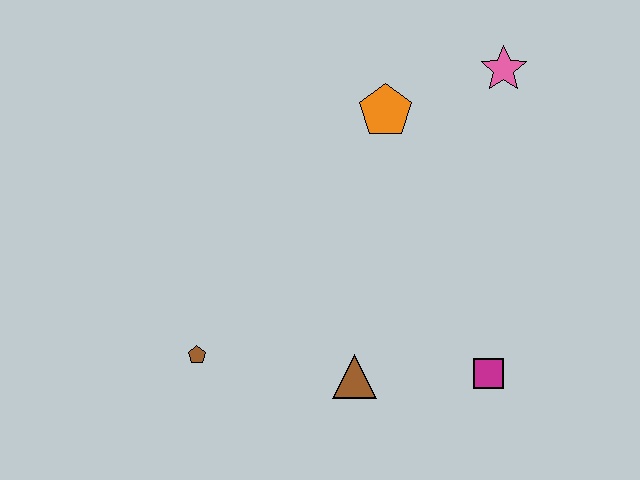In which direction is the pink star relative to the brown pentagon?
The pink star is to the right of the brown pentagon.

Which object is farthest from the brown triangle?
The pink star is farthest from the brown triangle.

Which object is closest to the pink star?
The orange pentagon is closest to the pink star.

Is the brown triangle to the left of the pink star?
Yes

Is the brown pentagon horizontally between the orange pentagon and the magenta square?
No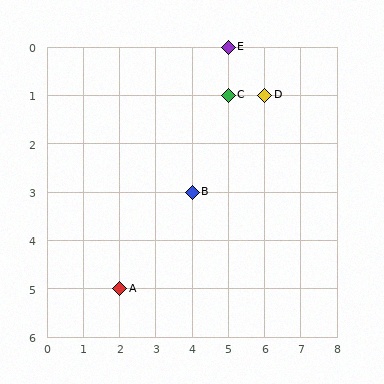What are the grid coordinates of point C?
Point C is at grid coordinates (5, 1).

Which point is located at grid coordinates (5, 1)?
Point C is at (5, 1).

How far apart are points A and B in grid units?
Points A and B are 2 columns and 2 rows apart (about 2.8 grid units diagonally).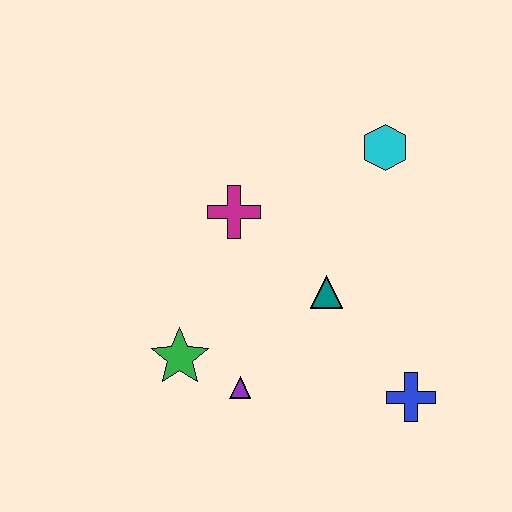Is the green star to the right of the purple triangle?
No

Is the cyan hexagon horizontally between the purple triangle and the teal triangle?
No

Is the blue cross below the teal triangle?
Yes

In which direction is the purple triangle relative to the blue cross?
The purple triangle is to the left of the blue cross.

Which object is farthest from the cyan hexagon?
The green star is farthest from the cyan hexagon.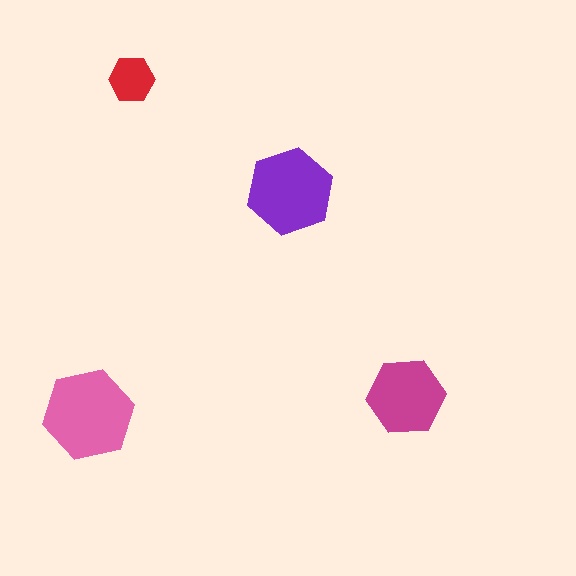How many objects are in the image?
There are 4 objects in the image.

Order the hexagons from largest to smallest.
the pink one, the purple one, the magenta one, the red one.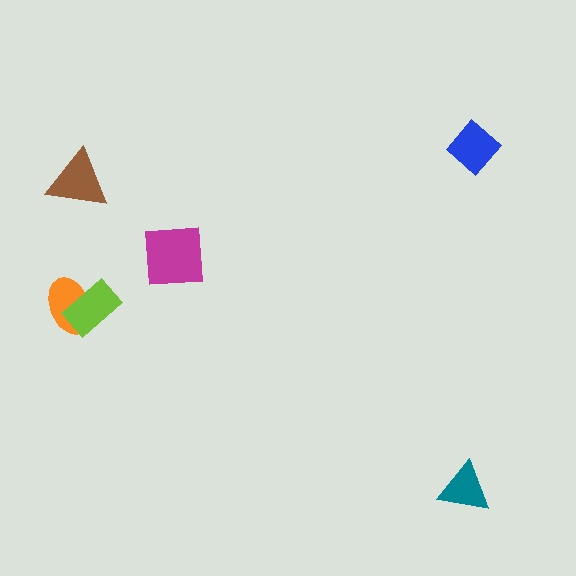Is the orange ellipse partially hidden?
Yes, it is partially covered by another shape.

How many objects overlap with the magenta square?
0 objects overlap with the magenta square.